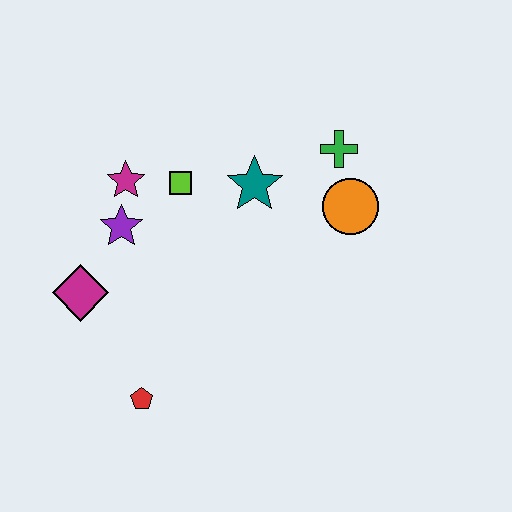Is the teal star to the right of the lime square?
Yes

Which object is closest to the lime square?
The magenta star is closest to the lime square.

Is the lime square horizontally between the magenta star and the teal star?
Yes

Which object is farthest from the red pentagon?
The green cross is farthest from the red pentagon.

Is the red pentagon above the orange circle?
No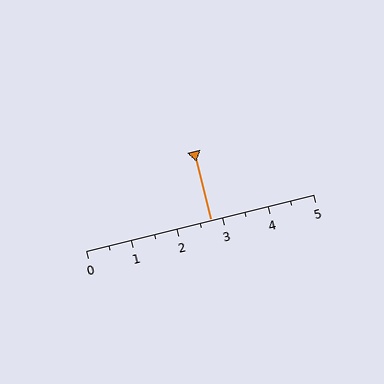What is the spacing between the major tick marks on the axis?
The major ticks are spaced 1 apart.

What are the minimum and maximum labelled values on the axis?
The axis runs from 0 to 5.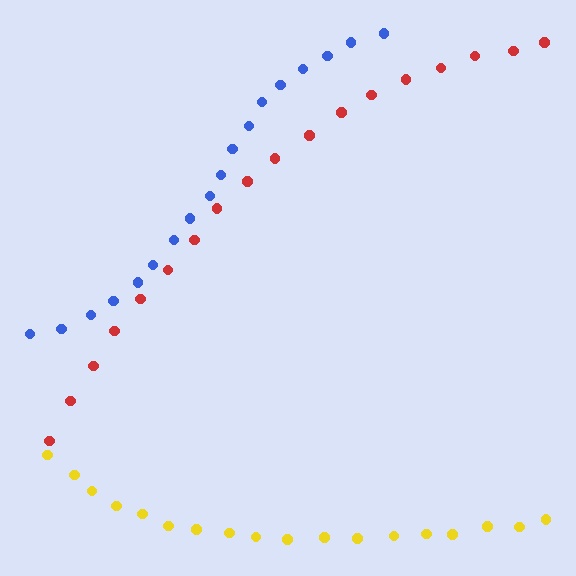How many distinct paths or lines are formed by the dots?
There are 3 distinct paths.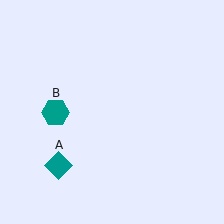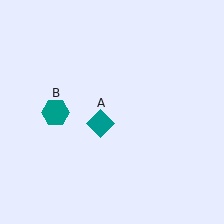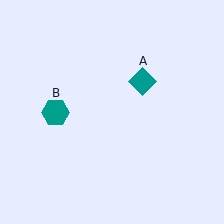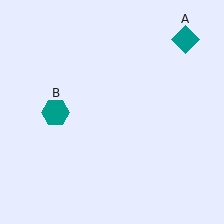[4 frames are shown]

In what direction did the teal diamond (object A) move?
The teal diamond (object A) moved up and to the right.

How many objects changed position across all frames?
1 object changed position: teal diamond (object A).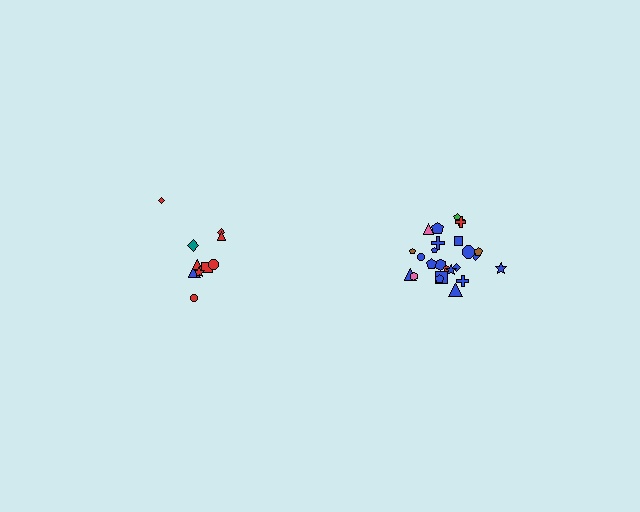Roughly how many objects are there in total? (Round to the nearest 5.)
Roughly 35 objects in total.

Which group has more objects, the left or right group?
The right group.